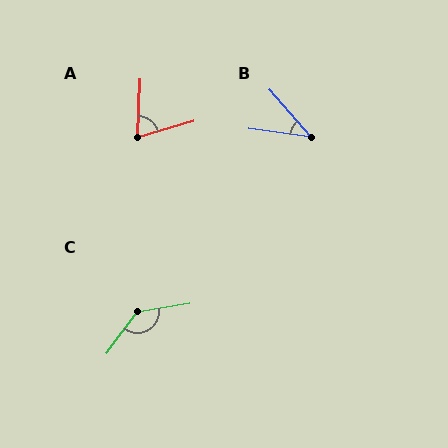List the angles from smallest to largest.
B (41°), A (71°), C (135°).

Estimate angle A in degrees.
Approximately 71 degrees.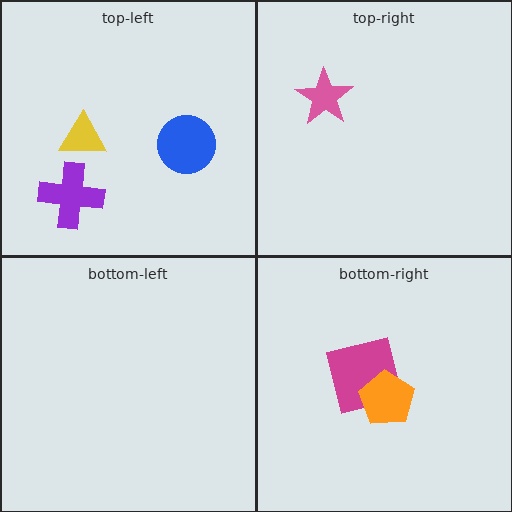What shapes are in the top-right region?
The pink star.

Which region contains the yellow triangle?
The top-left region.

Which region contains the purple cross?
The top-left region.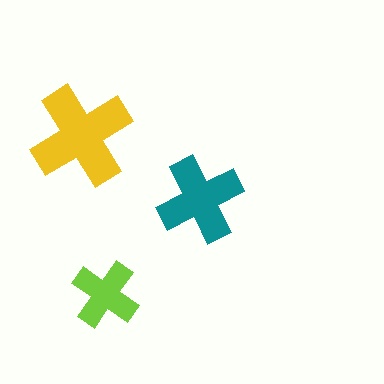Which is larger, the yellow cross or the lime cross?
The yellow one.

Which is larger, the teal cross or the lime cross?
The teal one.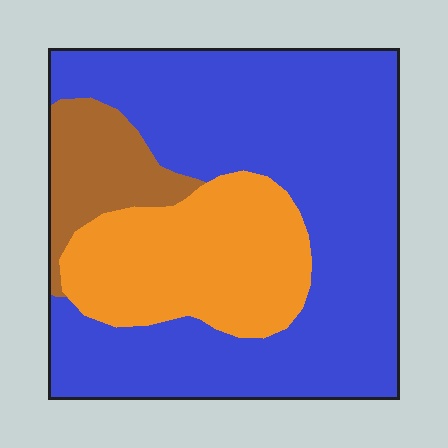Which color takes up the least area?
Brown, at roughly 10%.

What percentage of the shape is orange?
Orange covers roughly 25% of the shape.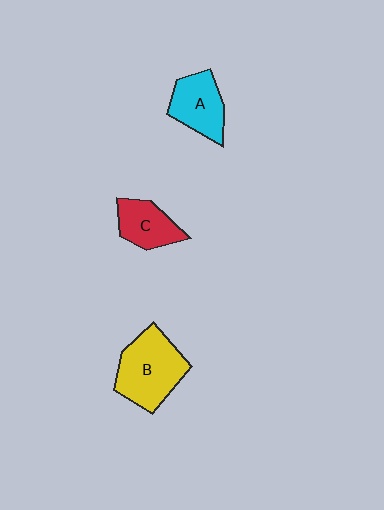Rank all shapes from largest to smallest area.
From largest to smallest: B (yellow), A (cyan), C (red).